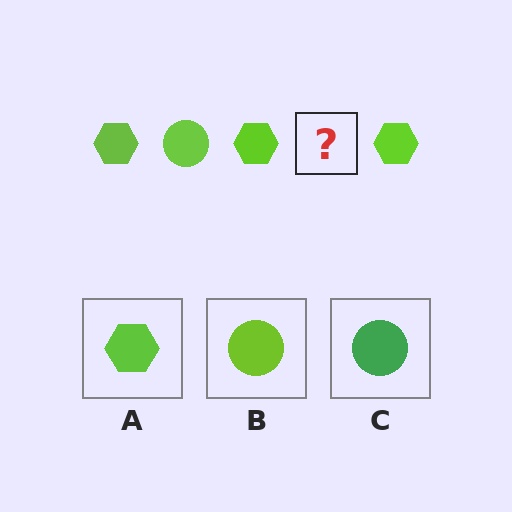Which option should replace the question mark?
Option B.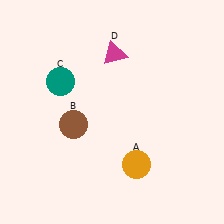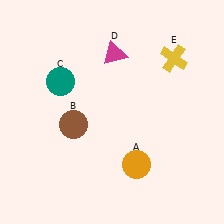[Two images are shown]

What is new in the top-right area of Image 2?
A yellow cross (E) was added in the top-right area of Image 2.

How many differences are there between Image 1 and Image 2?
There is 1 difference between the two images.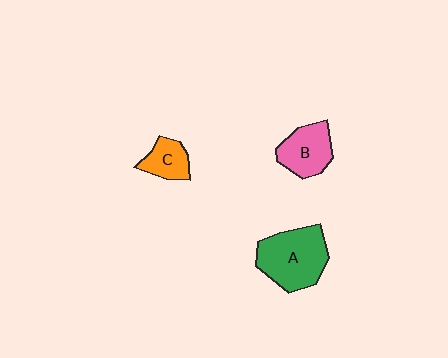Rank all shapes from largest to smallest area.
From largest to smallest: A (green), B (pink), C (orange).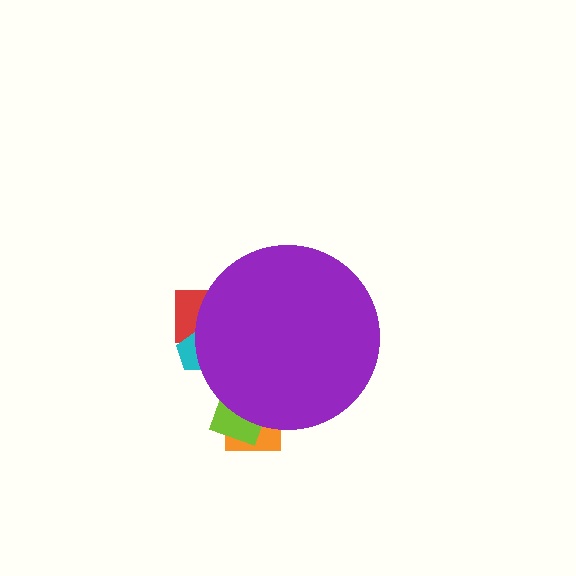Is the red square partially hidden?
Yes, the red square is partially hidden behind the purple circle.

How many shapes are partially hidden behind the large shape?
4 shapes are partially hidden.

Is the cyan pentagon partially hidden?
Yes, the cyan pentagon is partially hidden behind the purple circle.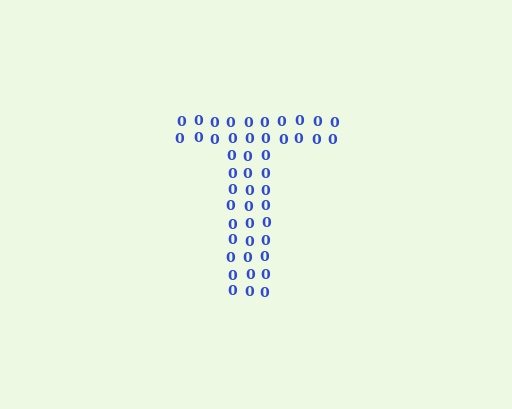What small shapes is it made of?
It is made of small digit 0's.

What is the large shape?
The large shape is the letter T.